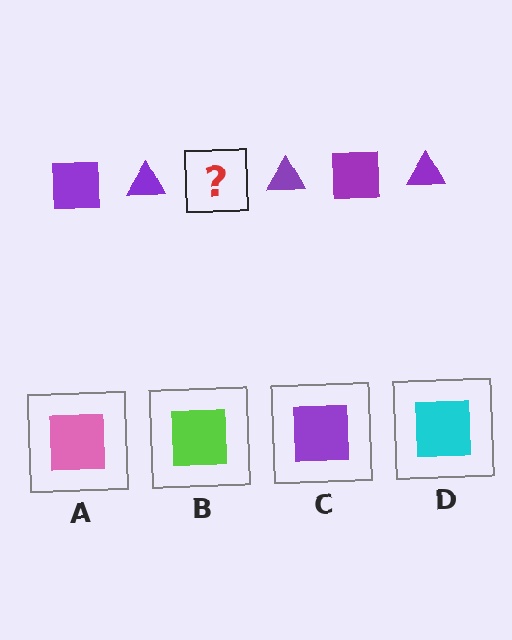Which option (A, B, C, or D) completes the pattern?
C.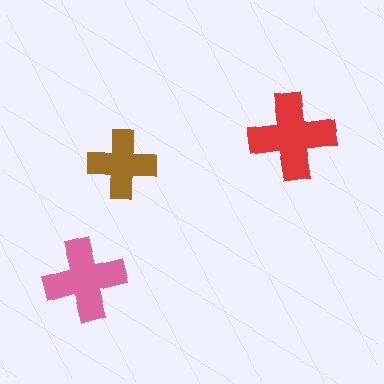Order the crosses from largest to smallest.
the red one, the pink one, the brown one.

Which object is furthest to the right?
The red cross is rightmost.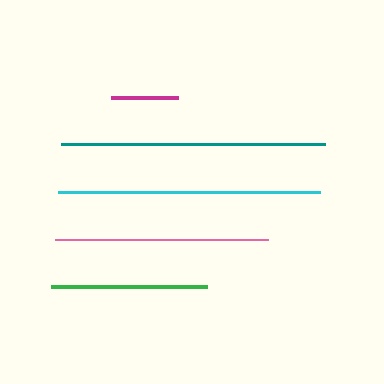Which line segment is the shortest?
The magenta line is the shortest at approximately 67 pixels.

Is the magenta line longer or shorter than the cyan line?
The cyan line is longer than the magenta line.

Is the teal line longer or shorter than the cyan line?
The teal line is longer than the cyan line.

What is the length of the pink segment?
The pink segment is approximately 213 pixels long.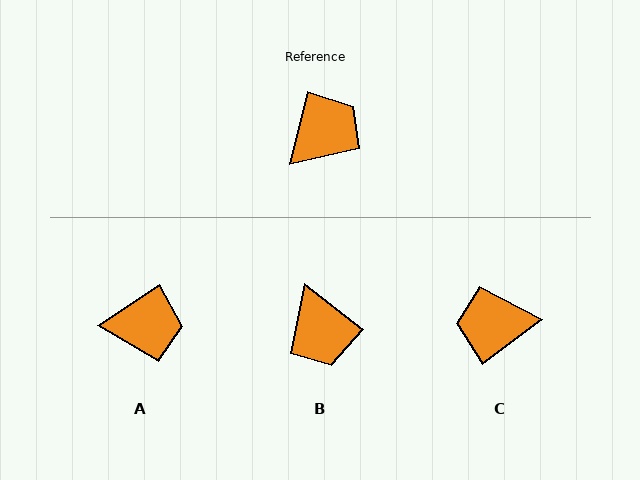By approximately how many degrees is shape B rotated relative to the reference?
Approximately 114 degrees clockwise.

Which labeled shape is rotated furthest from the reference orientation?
C, about 140 degrees away.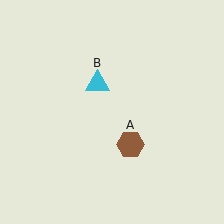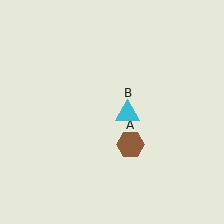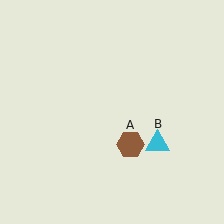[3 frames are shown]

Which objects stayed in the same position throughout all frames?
Brown hexagon (object A) remained stationary.